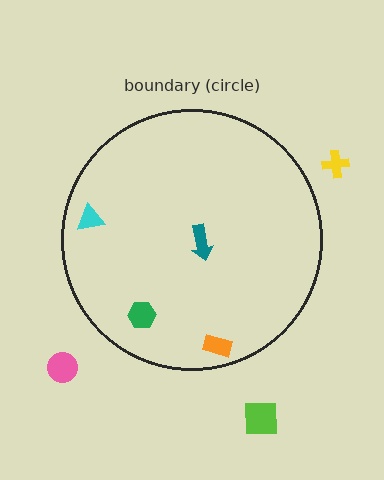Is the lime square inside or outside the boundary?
Outside.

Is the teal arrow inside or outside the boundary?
Inside.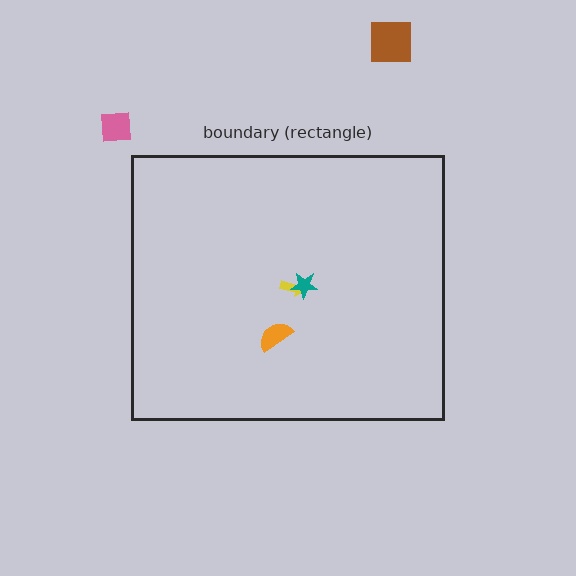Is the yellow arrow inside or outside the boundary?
Inside.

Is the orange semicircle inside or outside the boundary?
Inside.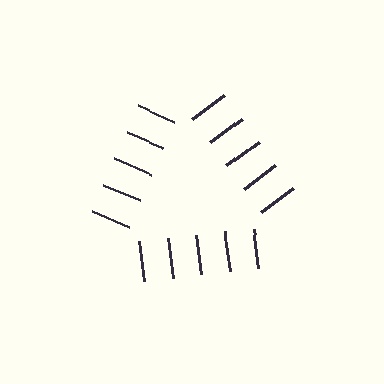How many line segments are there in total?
15 — 5 along each of the 3 edges.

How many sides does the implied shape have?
3 sides — the line-ends trace a triangle.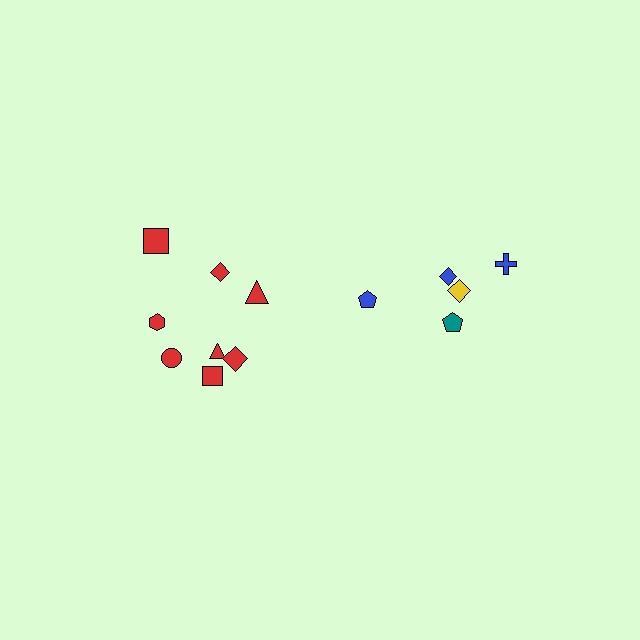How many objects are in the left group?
There are 8 objects.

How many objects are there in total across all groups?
There are 13 objects.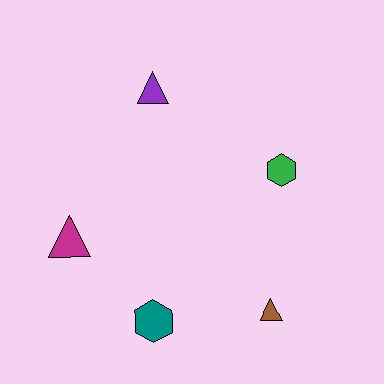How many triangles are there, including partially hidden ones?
There are 3 triangles.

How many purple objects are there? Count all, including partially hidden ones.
There is 1 purple object.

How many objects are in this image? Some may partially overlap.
There are 5 objects.